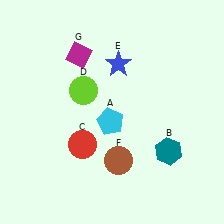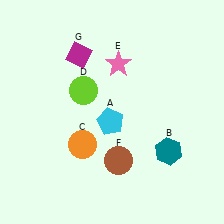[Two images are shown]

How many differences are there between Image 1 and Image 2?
There are 2 differences between the two images.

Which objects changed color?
C changed from red to orange. E changed from blue to pink.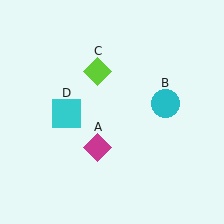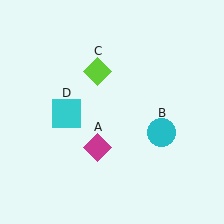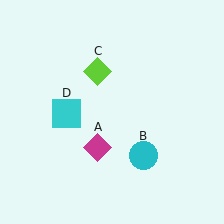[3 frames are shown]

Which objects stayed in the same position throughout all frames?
Magenta diamond (object A) and lime diamond (object C) and cyan square (object D) remained stationary.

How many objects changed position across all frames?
1 object changed position: cyan circle (object B).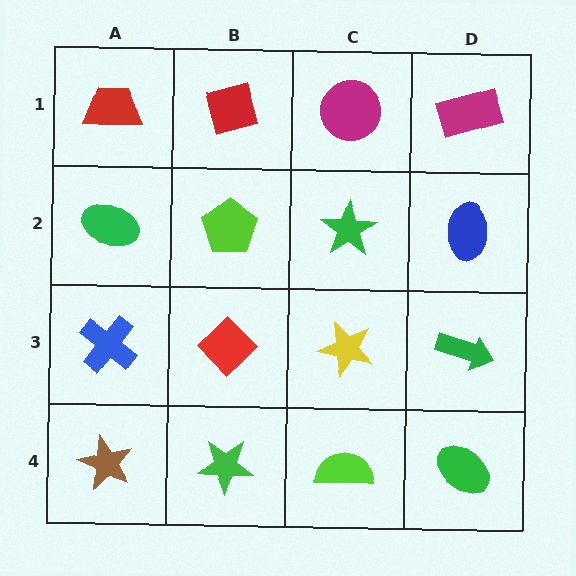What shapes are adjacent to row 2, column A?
A red trapezoid (row 1, column A), a blue cross (row 3, column A), a lime pentagon (row 2, column B).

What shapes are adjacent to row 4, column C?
A yellow star (row 3, column C), a green star (row 4, column B), a green ellipse (row 4, column D).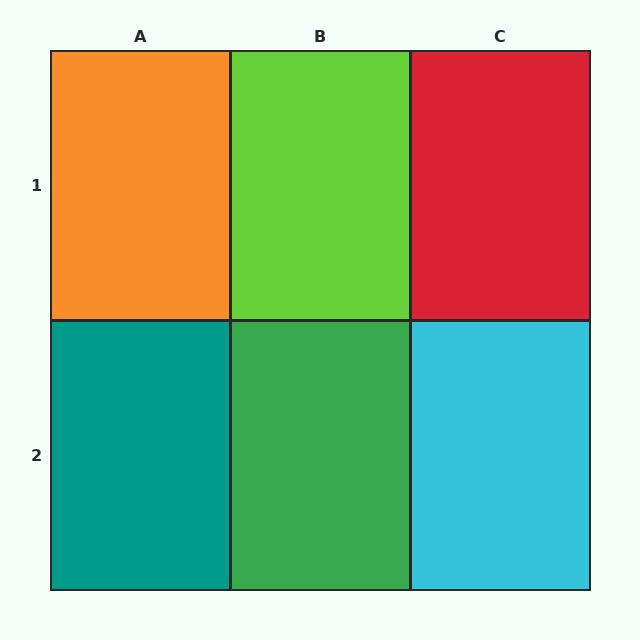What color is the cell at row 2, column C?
Cyan.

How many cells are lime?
1 cell is lime.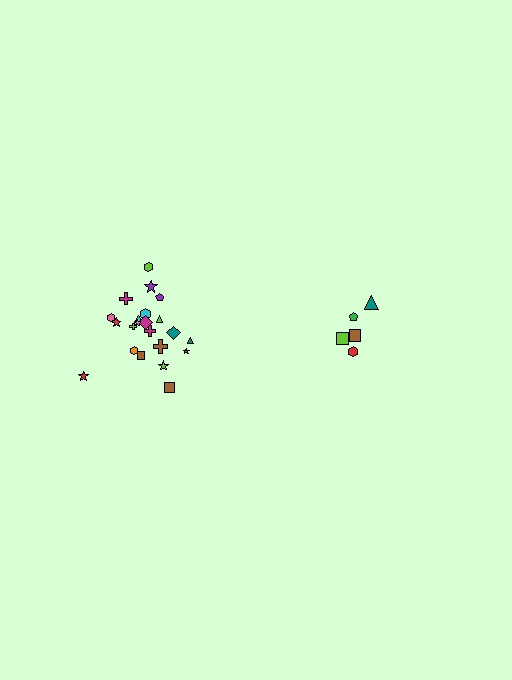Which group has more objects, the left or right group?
The left group.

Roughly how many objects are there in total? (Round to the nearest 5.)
Roughly 25 objects in total.